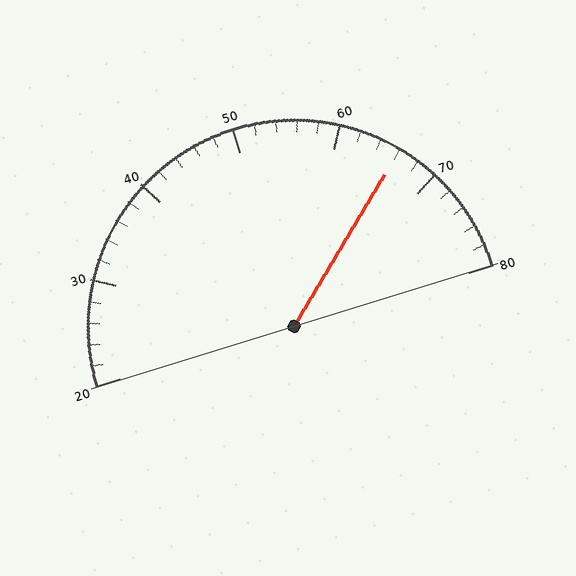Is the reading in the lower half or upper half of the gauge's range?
The reading is in the upper half of the range (20 to 80).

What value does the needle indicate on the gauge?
The needle indicates approximately 66.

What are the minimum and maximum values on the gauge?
The gauge ranges from 20 to 80.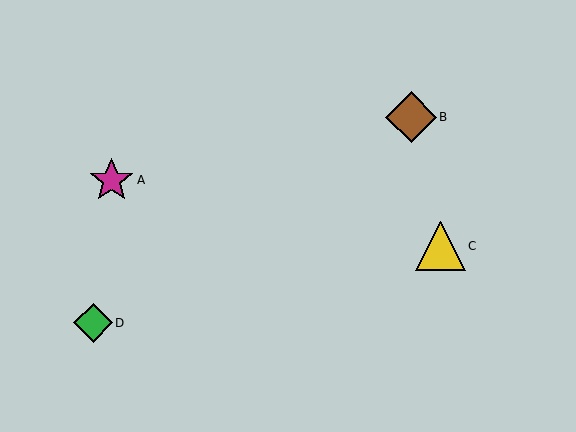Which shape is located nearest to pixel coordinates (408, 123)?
The brown diamond (labeled B) at (411, 117) is nearest to that location.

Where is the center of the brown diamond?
The center of the brown diamond is at (411, 117).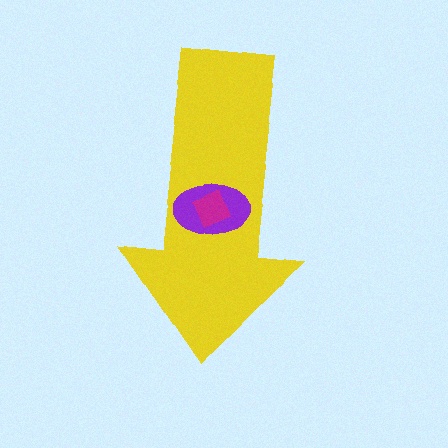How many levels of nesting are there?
3.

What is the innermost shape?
The magenta square.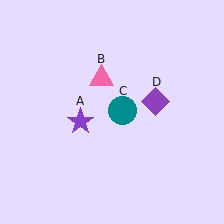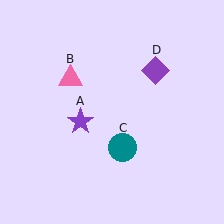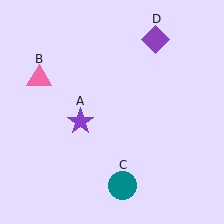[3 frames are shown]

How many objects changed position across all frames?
3 objects changed position: pink triangle (object B), teal circle (object C), purple diamond (object D).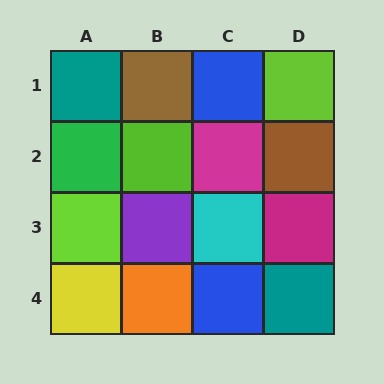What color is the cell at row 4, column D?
Teal.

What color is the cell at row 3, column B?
Purple.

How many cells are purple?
1 cell is purple.